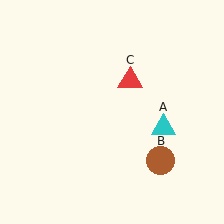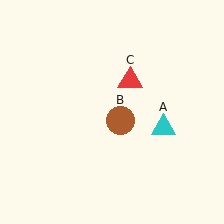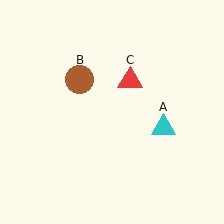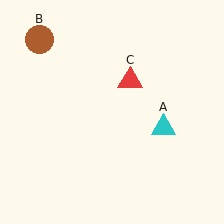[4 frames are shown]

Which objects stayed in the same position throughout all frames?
Cyan triangle (object A) and red triangle (object C) remained stationary.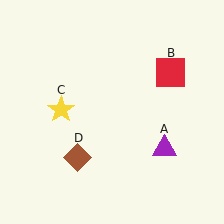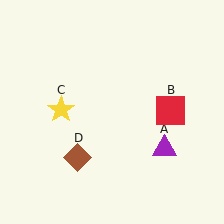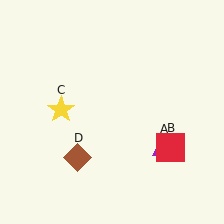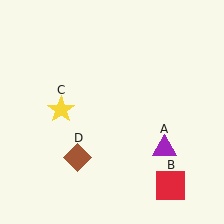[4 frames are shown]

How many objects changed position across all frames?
1 object changed position: red square (object B).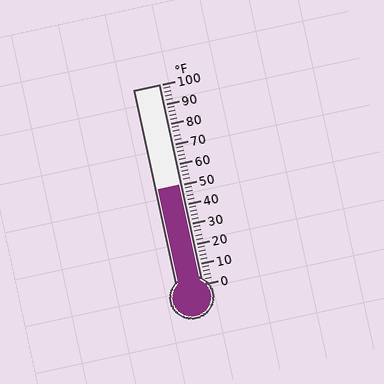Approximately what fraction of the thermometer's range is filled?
The thermometer is filled to approximately 50% of its range.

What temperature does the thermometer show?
The thermometer shows approximately 50°F.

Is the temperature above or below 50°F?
The temperature is at 50°F.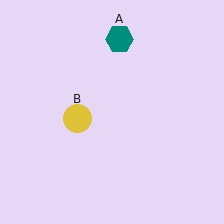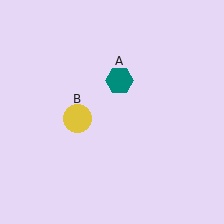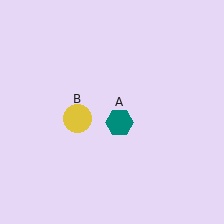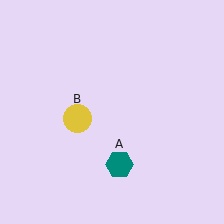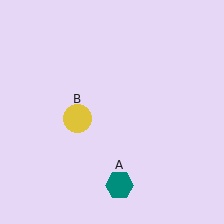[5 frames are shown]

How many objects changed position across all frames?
1 object changed position: teal hexagon (object A).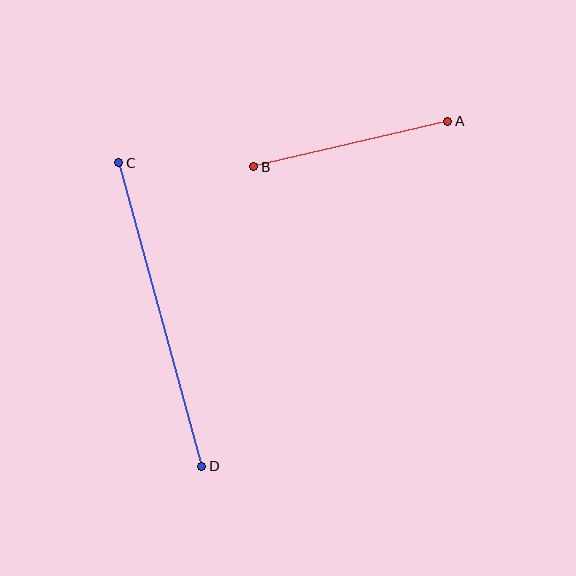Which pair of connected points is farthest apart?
Points C and D are farthest apart.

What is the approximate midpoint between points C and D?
The midpoint is at approximately (160, 314) pixels.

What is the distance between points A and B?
The distance is approximately 199 pixels.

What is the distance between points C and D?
The distance is approximately 315 pixels.